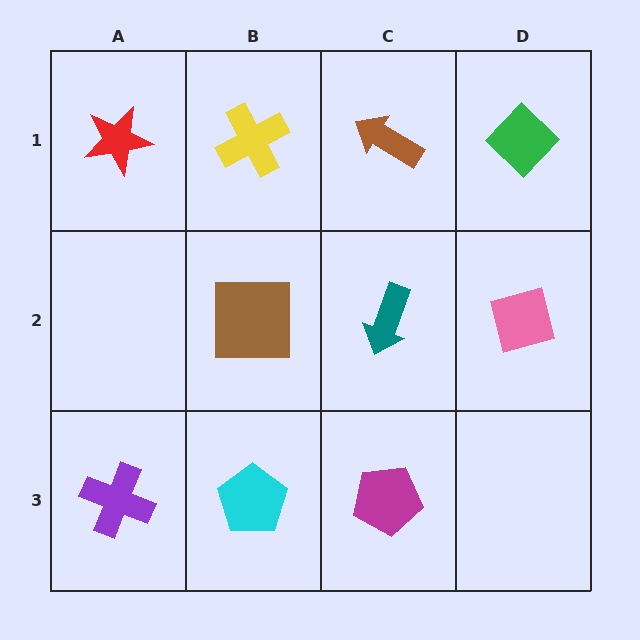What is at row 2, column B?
A brown square.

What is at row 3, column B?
A cyan pentagon.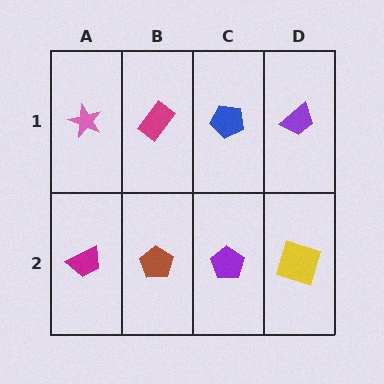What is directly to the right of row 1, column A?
A magenta rectangle.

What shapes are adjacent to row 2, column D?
A purple trapezoid (row 1, column D), a purple pentagon (row 2, column C).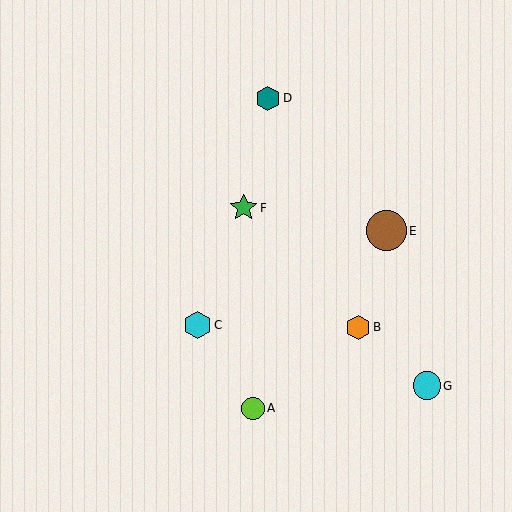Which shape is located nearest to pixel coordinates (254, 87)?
The teal hexagon (labeled D) at (268, 98) is nearest to that location.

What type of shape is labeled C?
Shape C is a cyan hexagon.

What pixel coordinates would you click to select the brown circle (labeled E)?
Click at (386, 231) to select the brown circle E.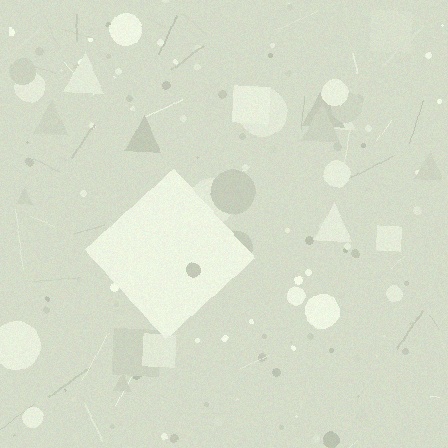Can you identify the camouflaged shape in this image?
The camouflaged shape is a diamond.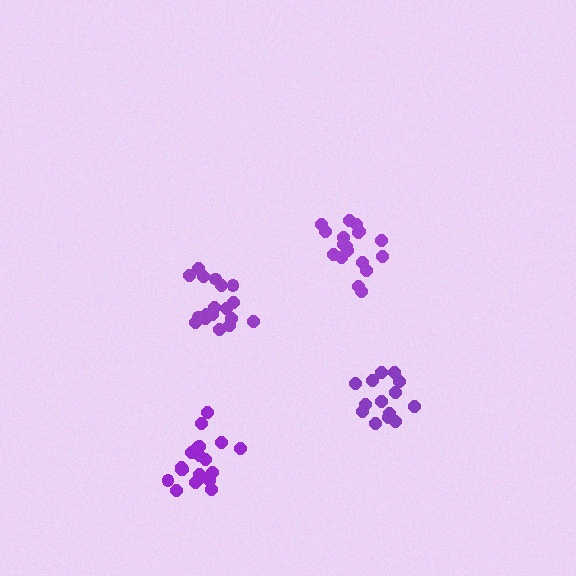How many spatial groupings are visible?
There are 4 spatial groupings.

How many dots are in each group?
Group 1: 14 dots, Group 2: 18 dots, Group 3: 18 dots, Group 4: 20 dots (70 total).